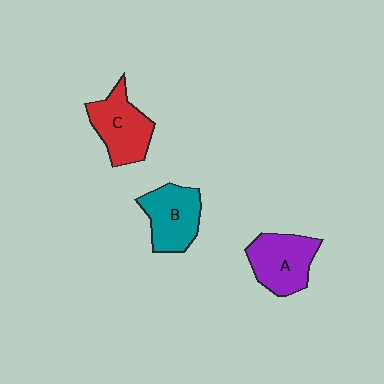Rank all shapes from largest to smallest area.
From largest to smallest: A (purple), C (red), B (teal).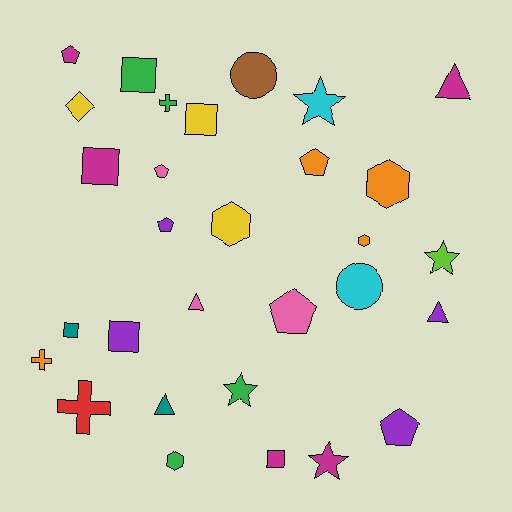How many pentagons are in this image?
There are 6 pentagons.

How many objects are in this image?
There are 30 objects.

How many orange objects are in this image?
There are 4 orange objects.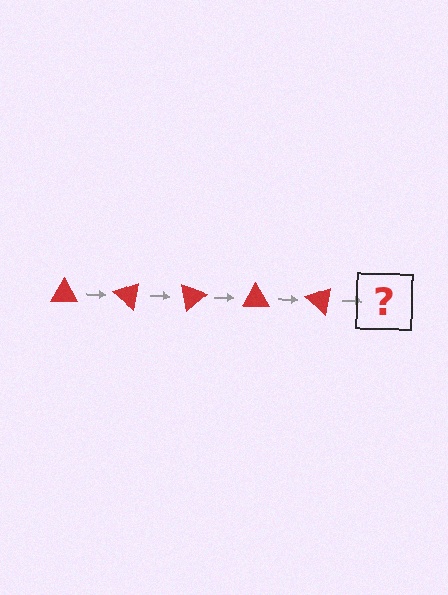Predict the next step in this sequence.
The next step is a red triangle rotated 200 degrees.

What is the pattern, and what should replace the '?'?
The pattern is that the triangle rotates 40 degrees each step. The '?' should be a red triangle rotated 200 degrees.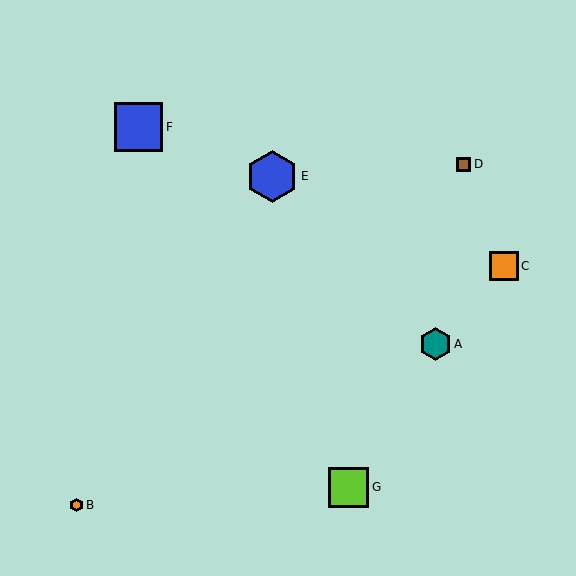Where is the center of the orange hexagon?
The center of the orange hexagon is at (76, 505).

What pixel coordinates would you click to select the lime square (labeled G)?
Click at (349, 487) to select the lime square G.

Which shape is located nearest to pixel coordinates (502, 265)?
The orange square (labeled C) at (504, 266) is nearest to that location.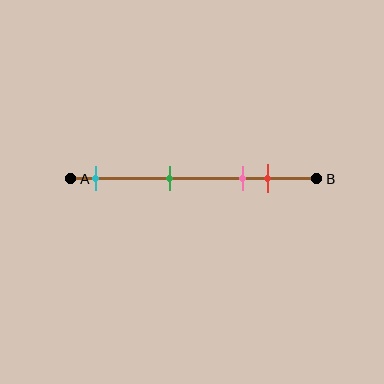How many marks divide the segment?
There are 4 marks dividing the segment.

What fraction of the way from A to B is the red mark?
The red mark is approximately 80% (0.8) of the way from A to B.